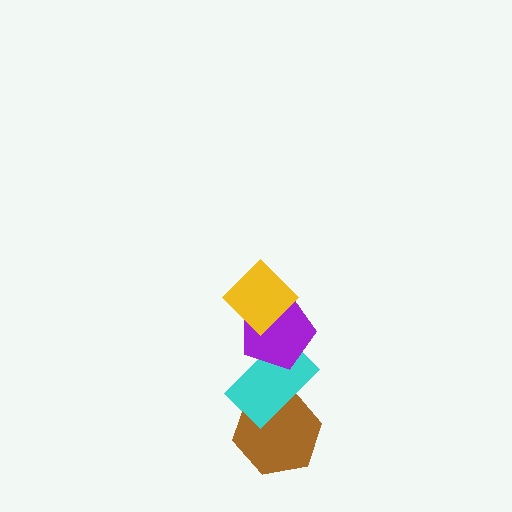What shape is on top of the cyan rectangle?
The purple pentagon is on top of the cyan rectangle.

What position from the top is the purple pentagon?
The purple pentagon is 2nd from the top.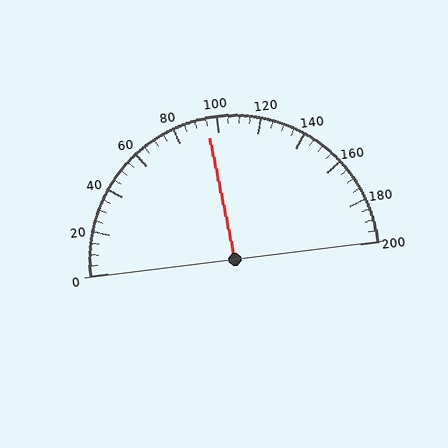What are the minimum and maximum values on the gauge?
The gauge ranges from 0 to 200.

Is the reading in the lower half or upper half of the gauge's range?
The reading is in the lower half of the range (0 to 200).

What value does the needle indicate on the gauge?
The needle indicates approximately 95.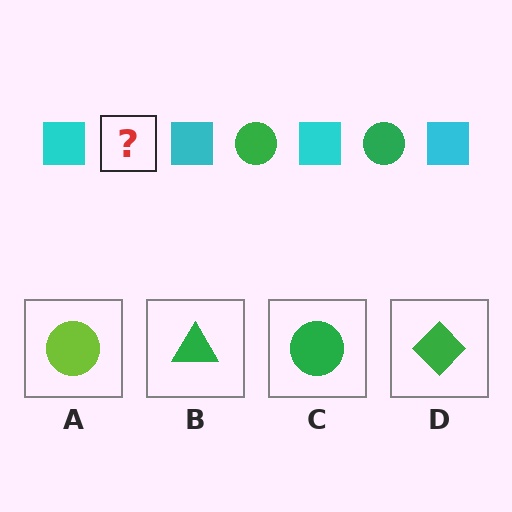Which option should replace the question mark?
Option C.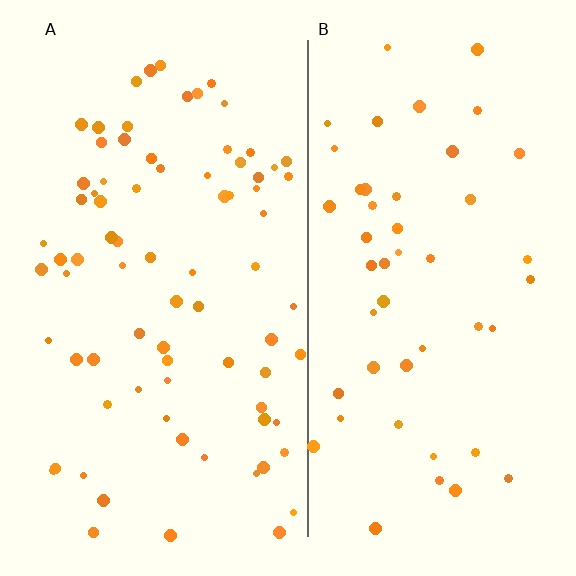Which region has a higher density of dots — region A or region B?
A (the left).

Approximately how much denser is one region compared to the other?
Approximately 1.6× — region A over region B.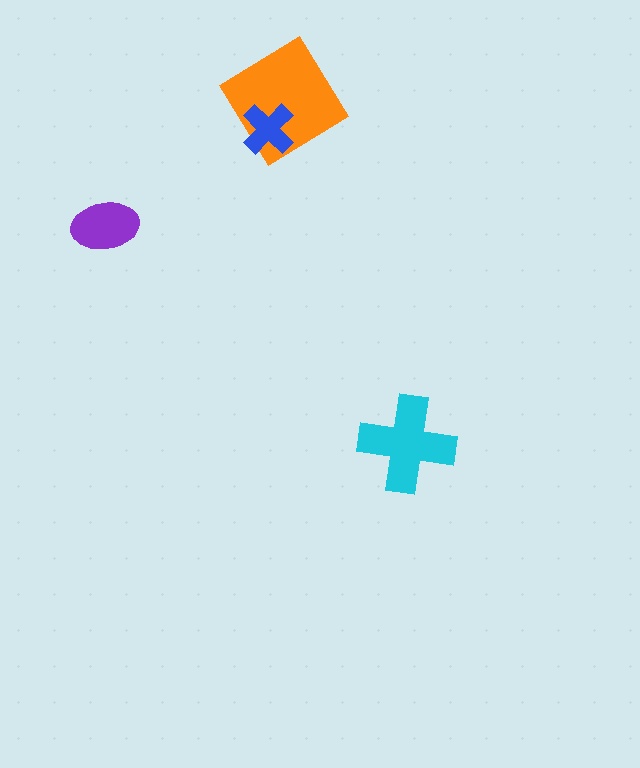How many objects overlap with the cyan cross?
0 objects overlap with the cyan cross.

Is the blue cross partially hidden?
No, no other shape covers it.